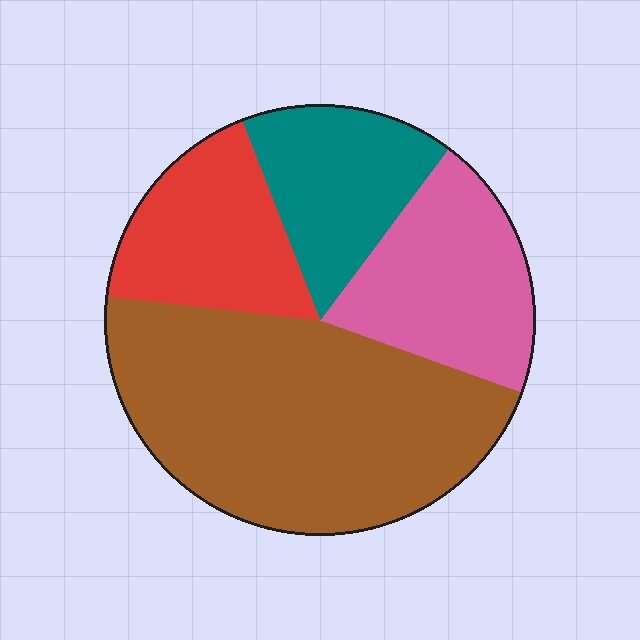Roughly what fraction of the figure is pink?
Pink takes up between a sixth and a third of the figure.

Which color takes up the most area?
Brown, at roughly 45%.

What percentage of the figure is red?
Red takes up less than a quarter of the figure.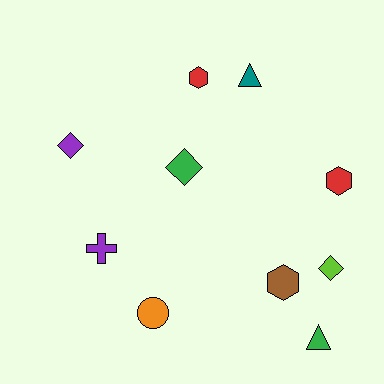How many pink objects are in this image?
There are no pink objects.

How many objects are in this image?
There are 10 objects.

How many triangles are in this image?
There are 2 triangles.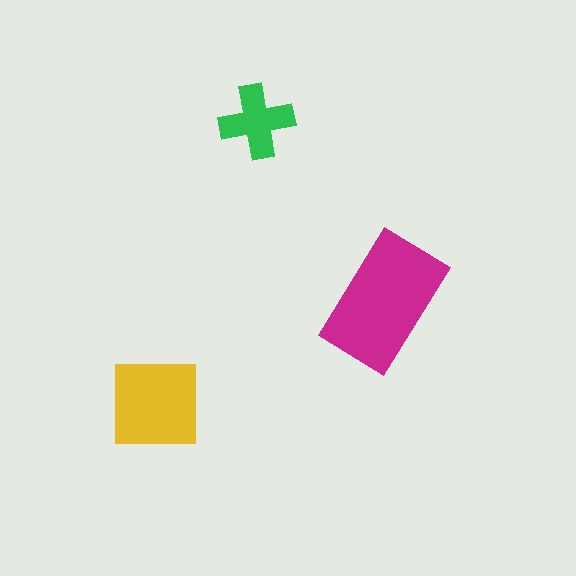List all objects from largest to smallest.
The magenta rectangle, the yellow square, the green cross.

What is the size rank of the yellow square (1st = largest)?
2nd.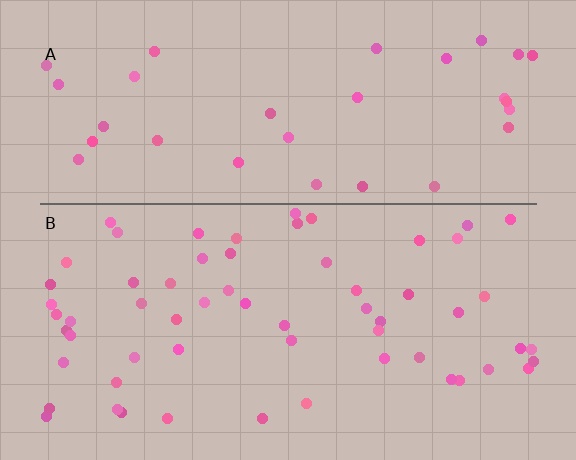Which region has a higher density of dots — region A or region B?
B (the bottom).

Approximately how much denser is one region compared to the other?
Approximately 1.8× — region B over region A.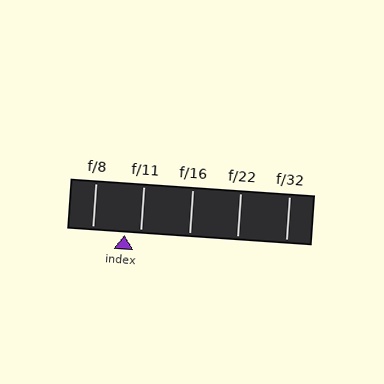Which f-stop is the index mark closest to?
The index mark is closest to f/11.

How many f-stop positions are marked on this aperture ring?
There are 5 f-stop positions marked.